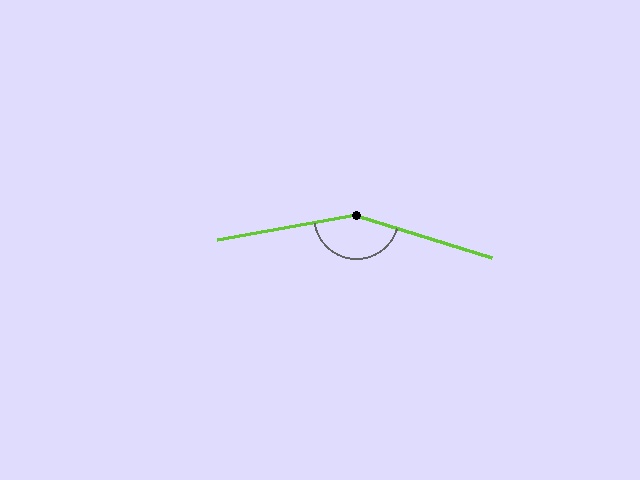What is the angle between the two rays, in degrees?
Approximately 153 degrees.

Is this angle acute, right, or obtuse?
It is obtuse.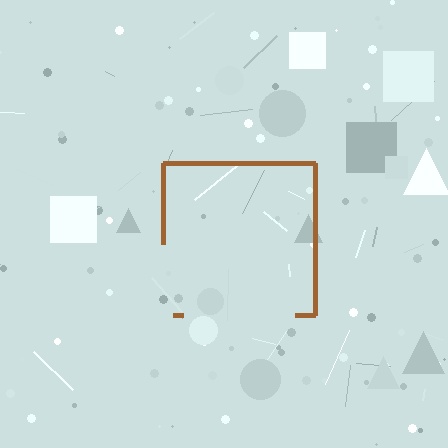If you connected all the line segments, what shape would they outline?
They would outline a square.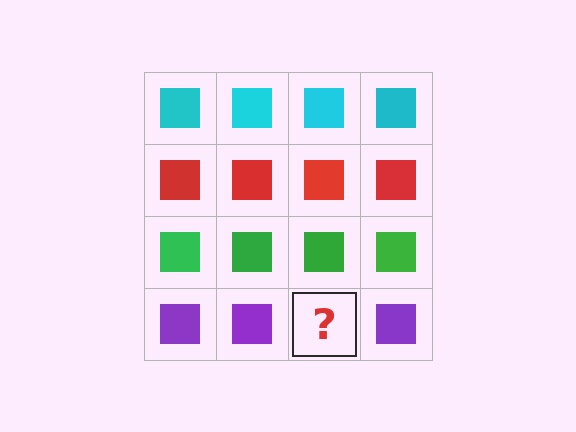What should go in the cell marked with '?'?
The missing cell should contain a purple square.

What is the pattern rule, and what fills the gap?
The rule is that each row has a consistent color. The gap should be filled with a purple square.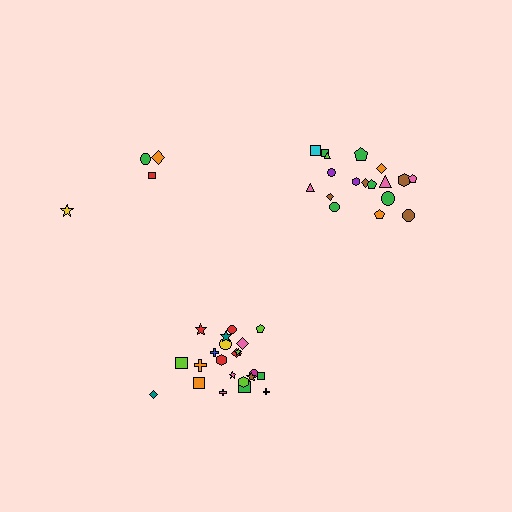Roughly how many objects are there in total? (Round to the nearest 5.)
Roughly 45 objects in total.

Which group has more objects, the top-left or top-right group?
The top-right group.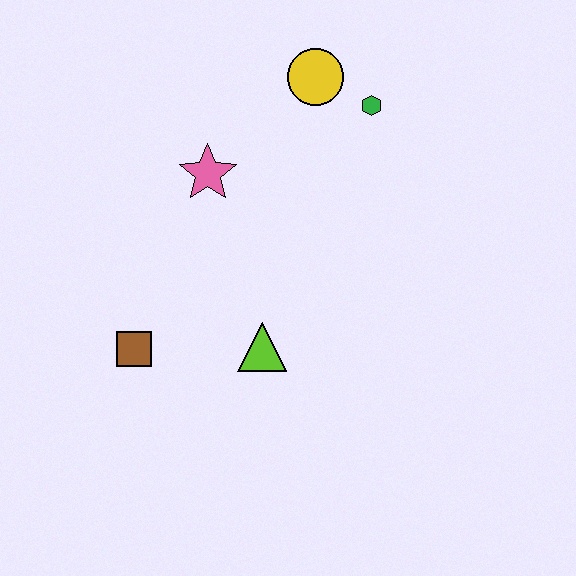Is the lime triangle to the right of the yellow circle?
No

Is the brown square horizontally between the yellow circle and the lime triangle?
No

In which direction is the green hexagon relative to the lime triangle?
The green hexagon is above the lime triangle.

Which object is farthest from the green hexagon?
The brown square is farthest from the green hexagon.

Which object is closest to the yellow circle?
The green hexagon is closest to the yellow circle.